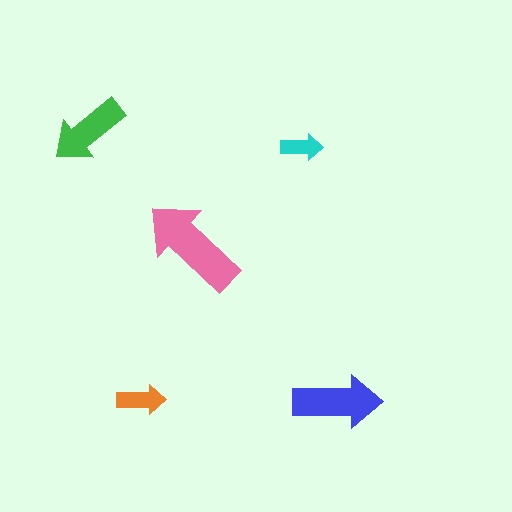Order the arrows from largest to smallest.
the pink one, the blue one, the green one, the orange one, the cyan one.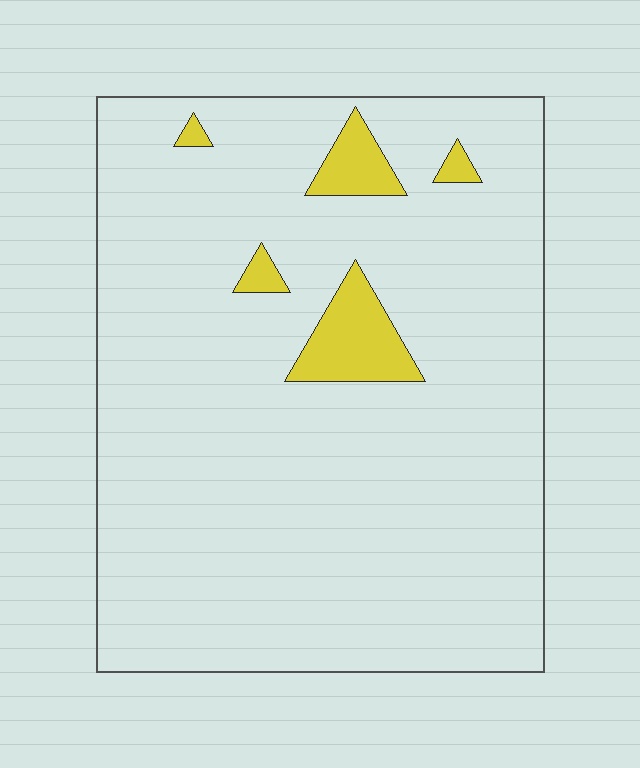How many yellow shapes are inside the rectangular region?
5.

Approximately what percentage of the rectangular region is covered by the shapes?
Approximately 5%.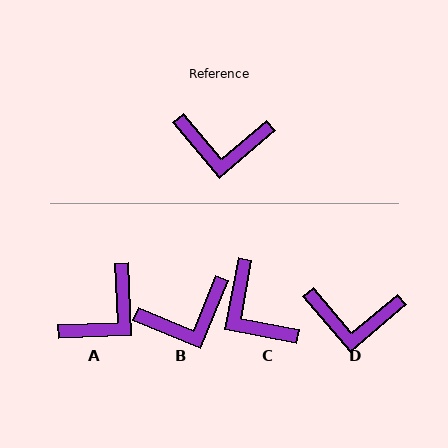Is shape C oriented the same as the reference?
No, it is off by about 51 degrees.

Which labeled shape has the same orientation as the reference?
D.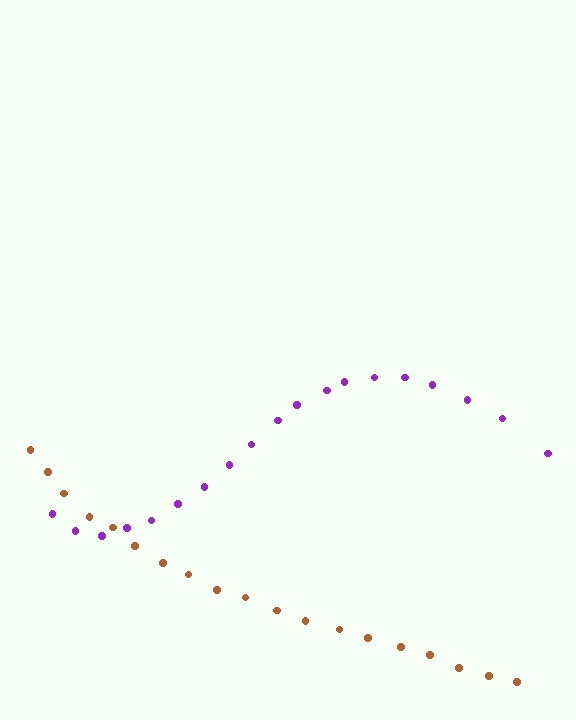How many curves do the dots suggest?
There are 2 distinct paths.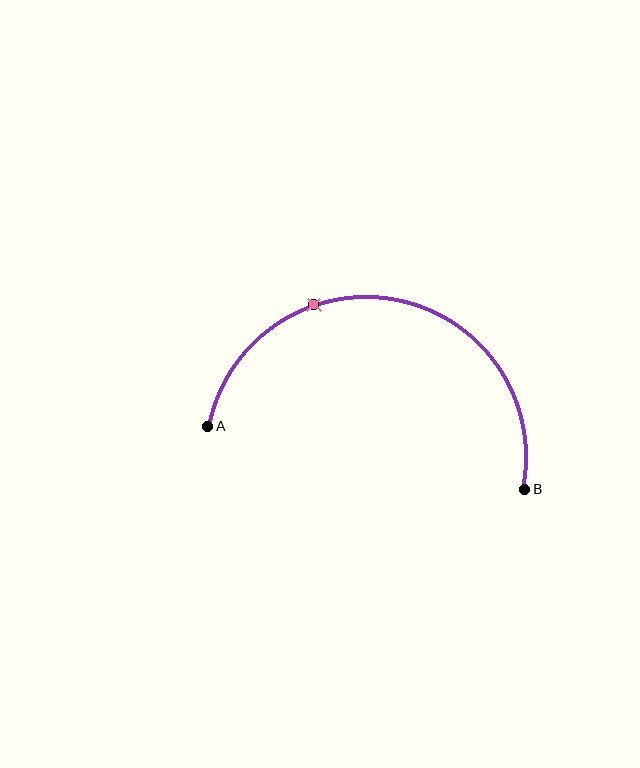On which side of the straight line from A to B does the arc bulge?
The arc bulges above the straight line connecting A and B.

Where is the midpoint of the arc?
The arc midpoint is the point on the curve farthest from the straight line joining A and B. It sits above that line.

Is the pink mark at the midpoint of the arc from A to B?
No. The pink mark lies on the arc but is closer to endpoint A. The arc midpoint would be at the point on the curve equidistant along the arc from both A and B.